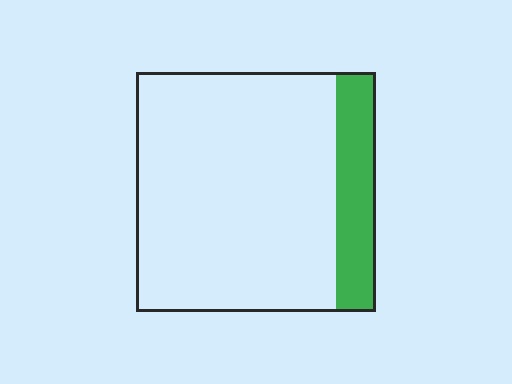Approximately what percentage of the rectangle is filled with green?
Approximately 15%.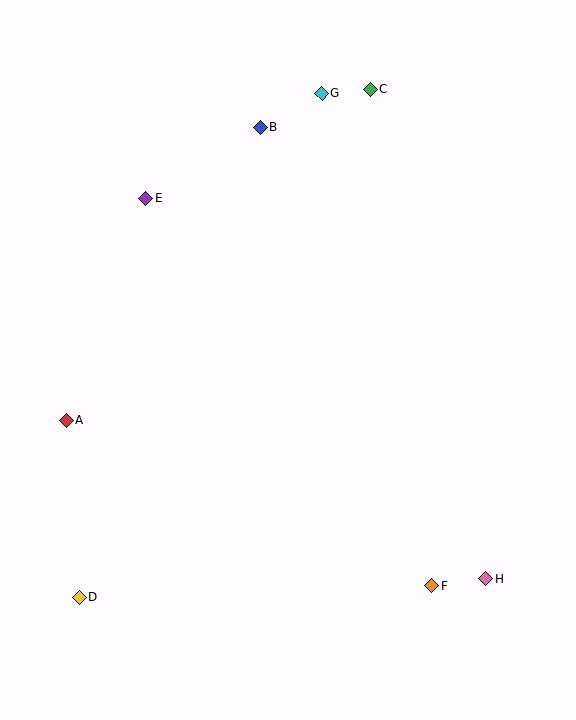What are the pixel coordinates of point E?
Point E is at (145, 199).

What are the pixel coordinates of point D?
Point D is at (80, 598).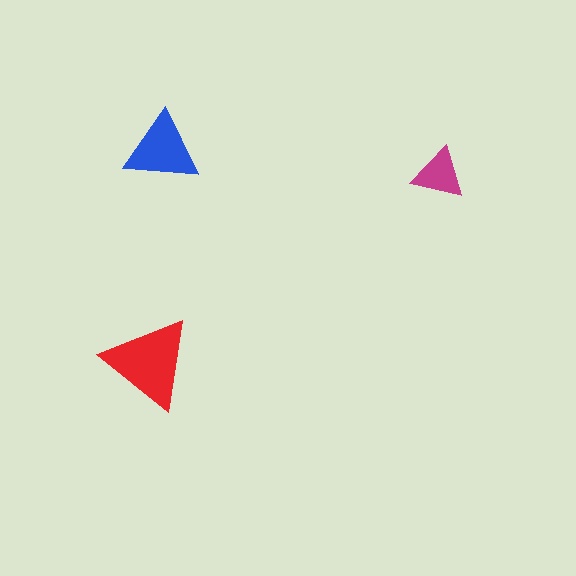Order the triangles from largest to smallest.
the red one, the blue one, the magenta one.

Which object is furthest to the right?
The magenta triangle is rightmost.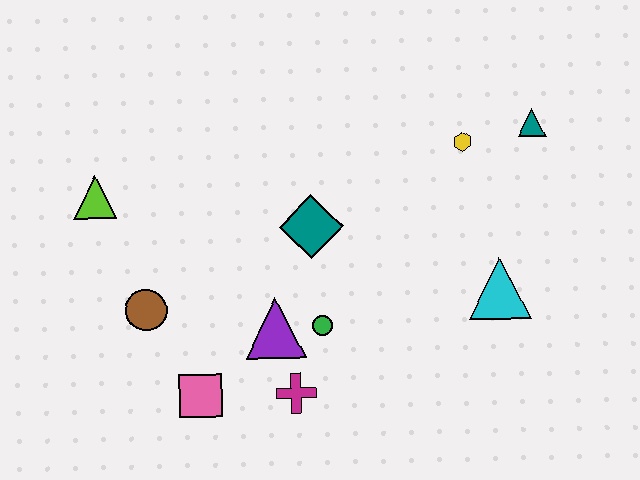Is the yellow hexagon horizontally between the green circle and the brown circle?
No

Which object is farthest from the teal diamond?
The teal triangle is farthest from the teal diamond.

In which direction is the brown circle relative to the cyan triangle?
The brown circle is to the left of the cyan triangle.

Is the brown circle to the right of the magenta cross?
No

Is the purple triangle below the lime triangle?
Yes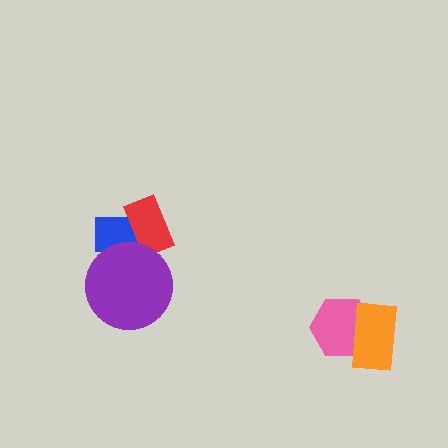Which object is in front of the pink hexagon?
The orange rectangle is in front of the pink hexagon.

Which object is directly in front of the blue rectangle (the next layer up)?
The red rectangle is directly in front of the blue rectangle.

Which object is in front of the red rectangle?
The purple circle is in front of the red rectangle.